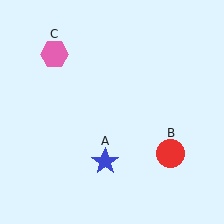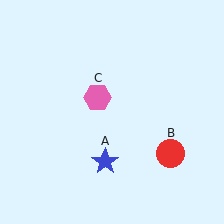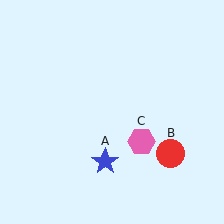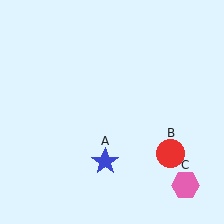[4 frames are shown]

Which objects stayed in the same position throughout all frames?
Blue star (object A) and red circle (object B) remained stationary.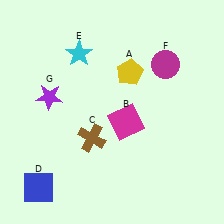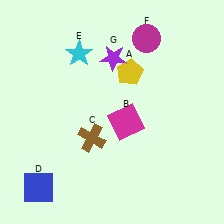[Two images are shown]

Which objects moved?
The objects that moved are: the magenta circle (F), the purple star (G).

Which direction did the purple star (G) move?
The purple star (G) moved right.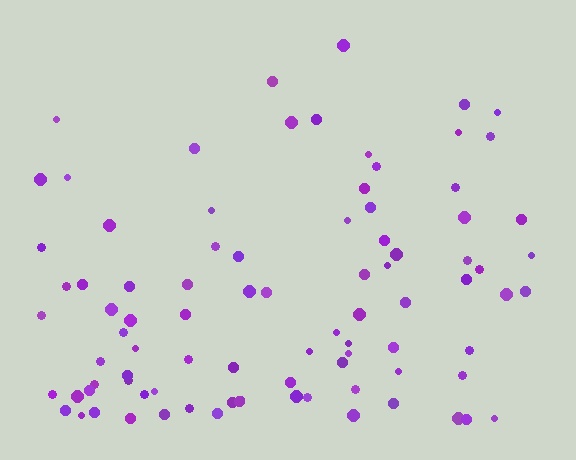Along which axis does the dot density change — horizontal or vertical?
Vertical.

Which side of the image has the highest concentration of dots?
The bottom.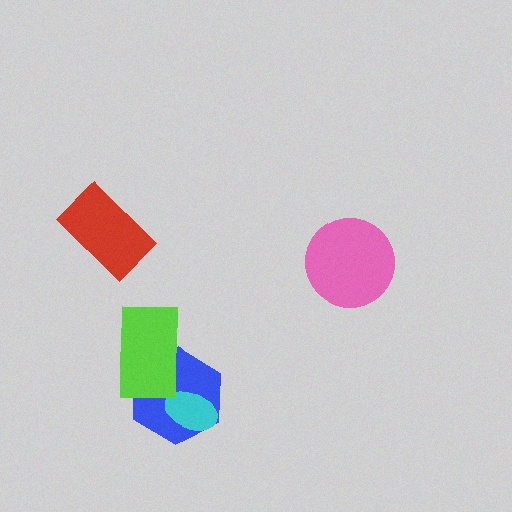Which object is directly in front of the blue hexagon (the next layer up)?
The cyan ellipse is directly in front of the blue hexagon.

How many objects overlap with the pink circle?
0 objects overlap with the pink circle.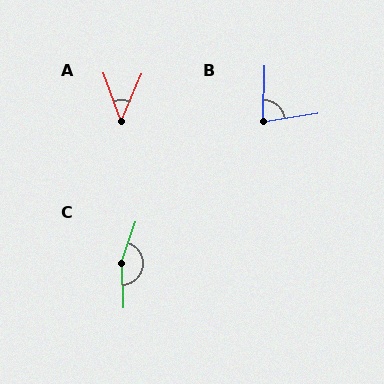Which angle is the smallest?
A, at approximately 43 degrees.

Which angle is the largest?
C, at approximately 159 degrees.